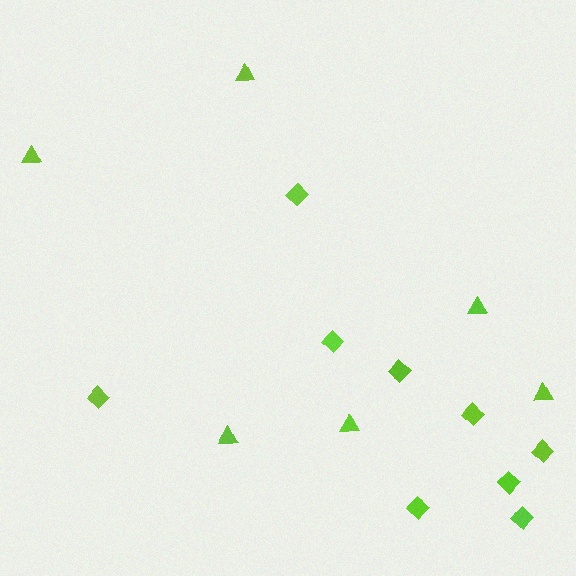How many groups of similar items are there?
There are 2 groups: one group of diamonds (9) and one group of triangles (6).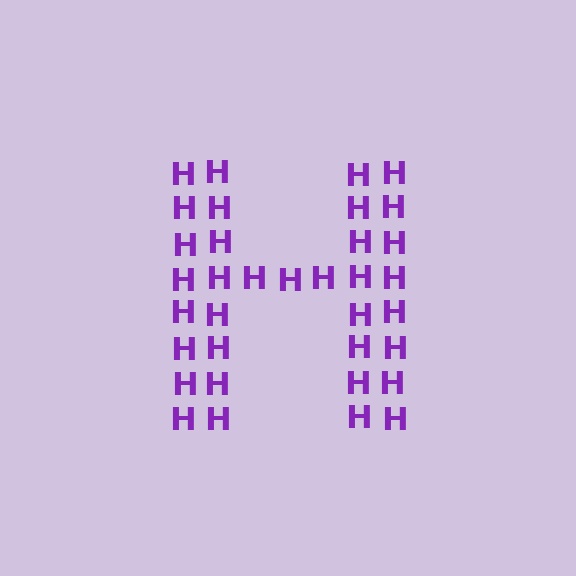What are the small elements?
The small elements are letter H's.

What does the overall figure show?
The overall figure shows the letter H.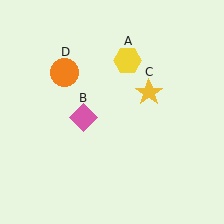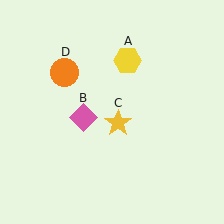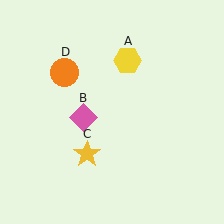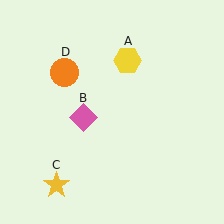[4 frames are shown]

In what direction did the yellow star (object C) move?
The yellow star (object C) moved down and to the left.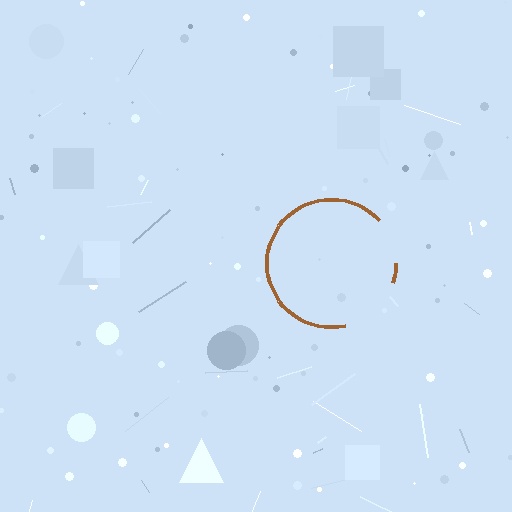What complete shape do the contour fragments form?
The contour fragments form a circle.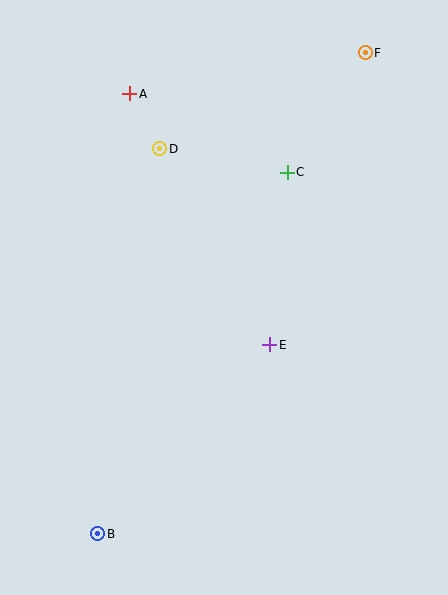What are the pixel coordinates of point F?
Point F is at (365, 53).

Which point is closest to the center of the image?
Point E at (270, 345) is closest to the center.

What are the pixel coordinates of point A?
Point A is at (130, 94).